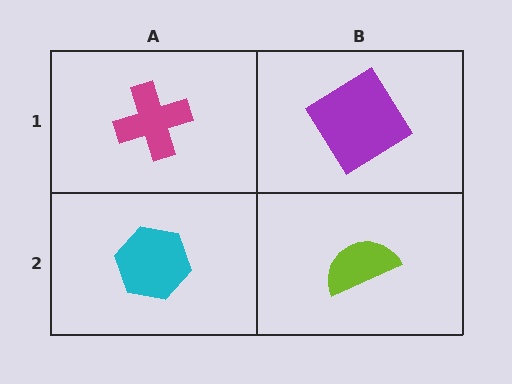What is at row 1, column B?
A purple diamond.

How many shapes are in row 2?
2 shapes.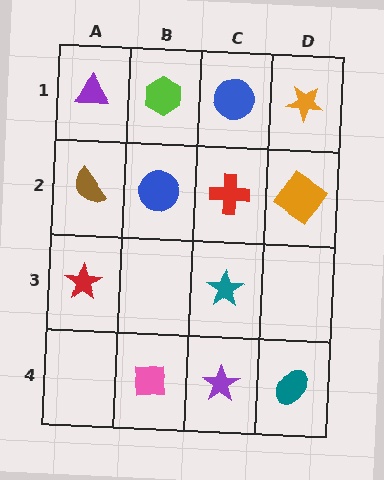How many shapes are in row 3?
2 shapes.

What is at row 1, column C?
A blue circle.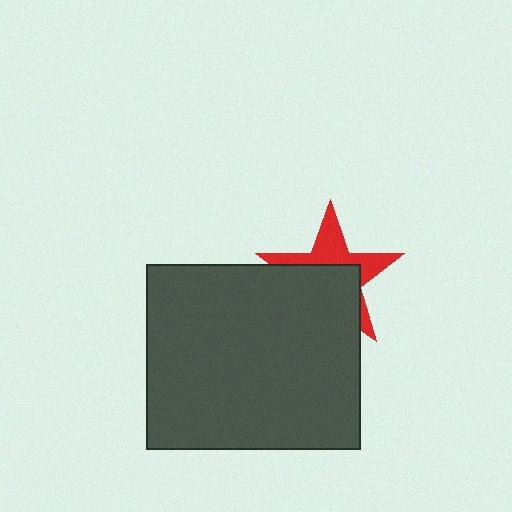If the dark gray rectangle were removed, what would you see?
You would see the complete red star.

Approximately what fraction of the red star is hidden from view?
Roughly 58% of the red star is hidden behind the dark gray rectangle.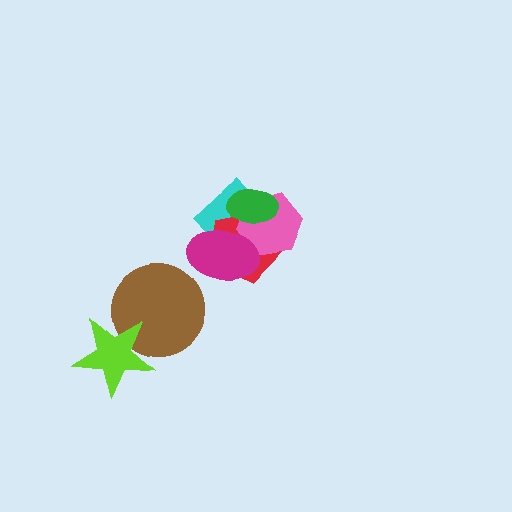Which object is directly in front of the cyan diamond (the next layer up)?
The red pentagon is directly in front of the cyan diamond.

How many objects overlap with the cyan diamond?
4 objects overlap with the cyan diamond.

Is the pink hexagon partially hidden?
Yes, it is partially covered by another shape.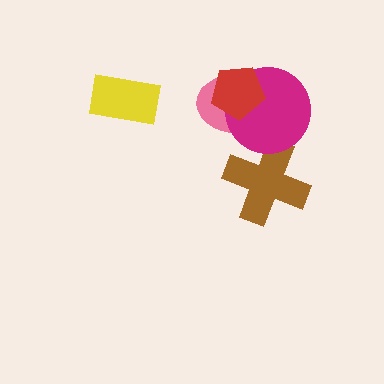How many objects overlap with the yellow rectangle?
0 objects overlap with the yellow rectangle.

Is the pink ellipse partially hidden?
Yes, it is partially covered by another shape.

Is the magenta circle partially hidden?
Yes, it is partially covered by another shape.